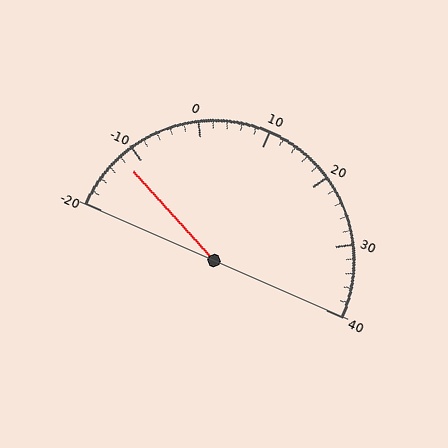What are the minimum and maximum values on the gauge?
The gauge ranges from -20 to 40.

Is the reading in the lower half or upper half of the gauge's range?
The reading is in the lower half of the range (-20 to 40).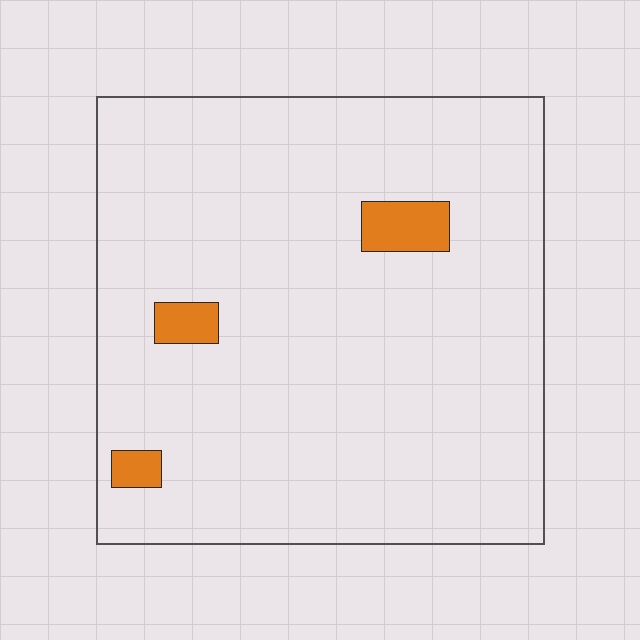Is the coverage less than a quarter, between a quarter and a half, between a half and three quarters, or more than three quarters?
Less than a quarter.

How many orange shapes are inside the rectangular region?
3.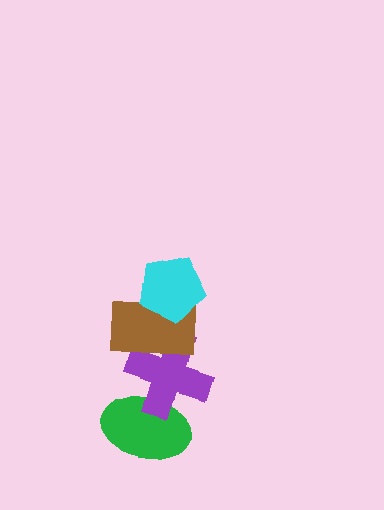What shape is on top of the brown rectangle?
The cyan pentagon is on top of the brown rectangle.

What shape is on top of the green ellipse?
The purple cross is on top of the green ellipse.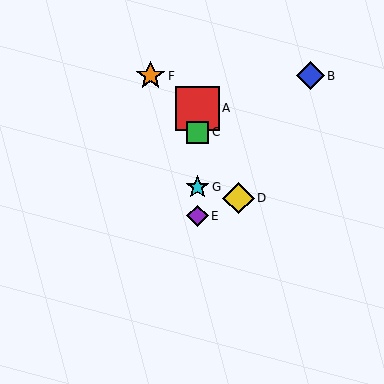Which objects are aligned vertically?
Objects A, C, E, G are aligned vertically.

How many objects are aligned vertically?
4 objects (A, C, E, G) are aligned vertically.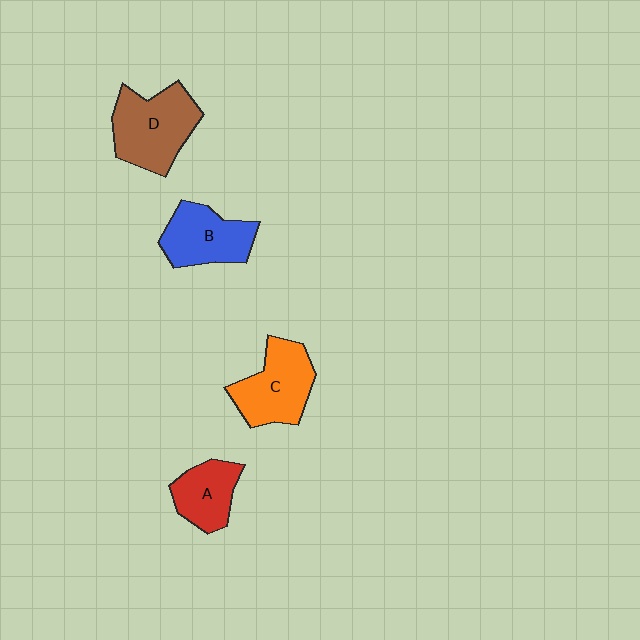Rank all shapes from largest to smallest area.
From largest to smallest: D (brown), C (orange), B (blue), A (red).